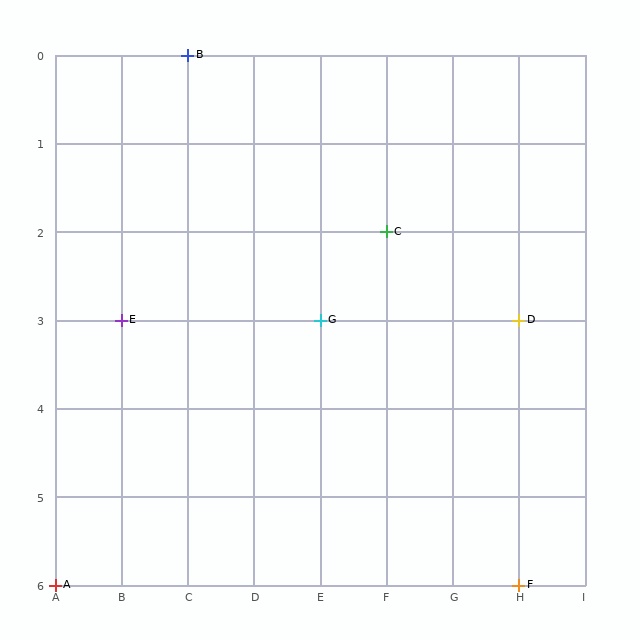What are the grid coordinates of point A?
Point A is at grid coordinates (A, 6).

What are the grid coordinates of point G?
Point G is at grid coordinates (E, 3).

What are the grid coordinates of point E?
Point E is at grid coordinates (B, 3).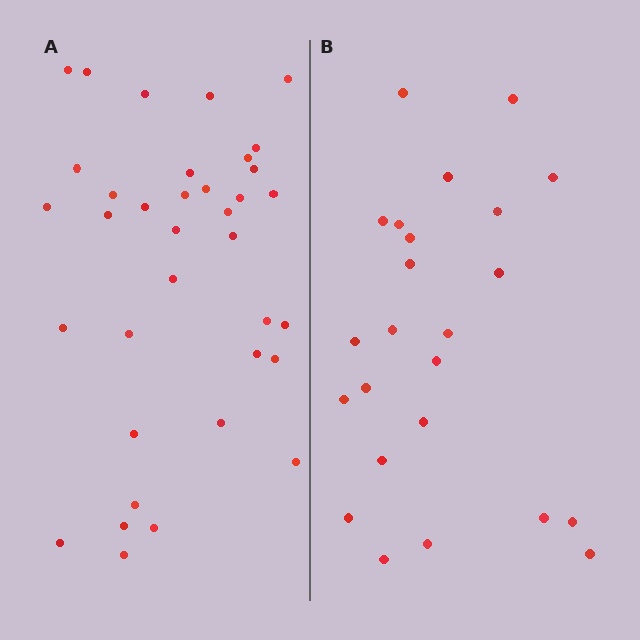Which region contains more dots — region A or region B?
Region A (the left region) has more dots.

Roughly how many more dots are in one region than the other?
Region A has roughly 12 or so more dots than region B.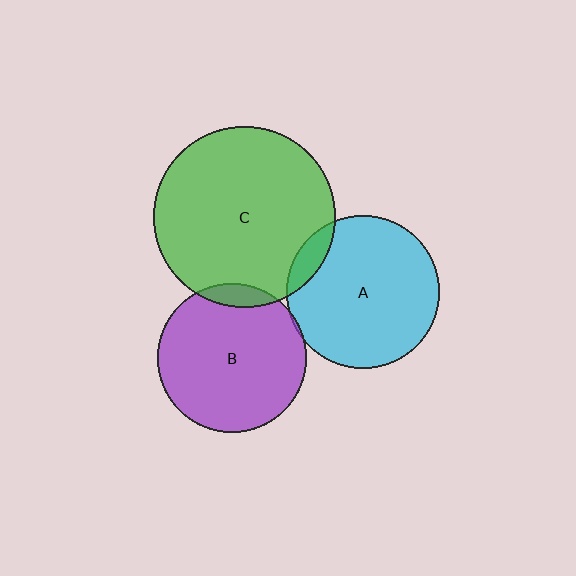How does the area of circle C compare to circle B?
Approximately 1.5 times.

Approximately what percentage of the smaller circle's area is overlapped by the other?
Approximately 5%.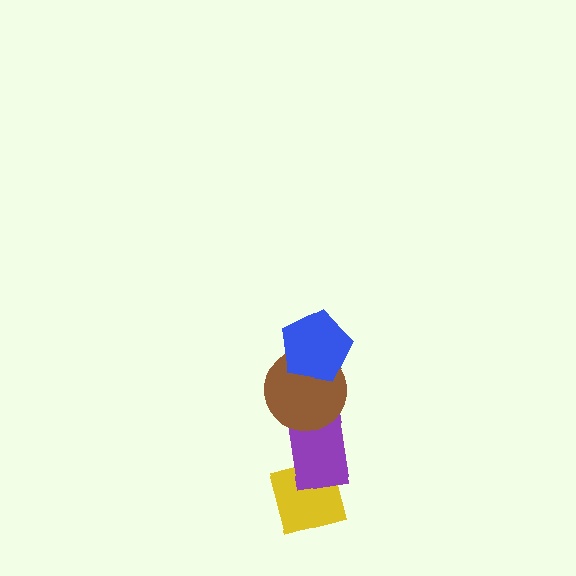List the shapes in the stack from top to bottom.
From top to bottom: the blue pentagon, the brown circle, the purple rectangle, the yellow square.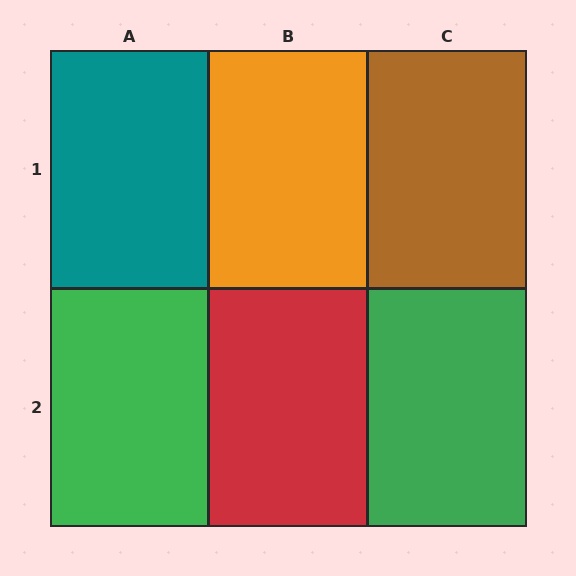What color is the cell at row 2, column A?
Green.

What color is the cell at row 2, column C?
Green.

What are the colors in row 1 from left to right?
Teal, orange, brown.